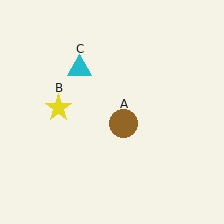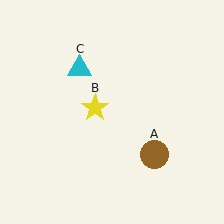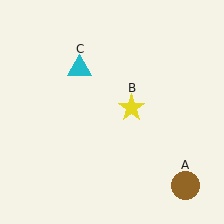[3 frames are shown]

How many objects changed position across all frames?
2 objects changed position: brown circle (object A), yellow star (object B).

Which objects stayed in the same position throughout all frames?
Cyan triangle (object C) remained stationary.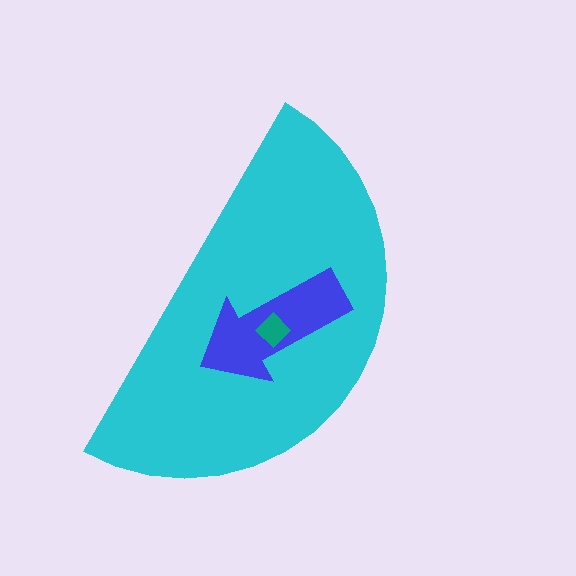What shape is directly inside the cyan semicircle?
The blue arrow.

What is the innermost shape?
The teal diamond.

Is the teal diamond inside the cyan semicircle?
Yes.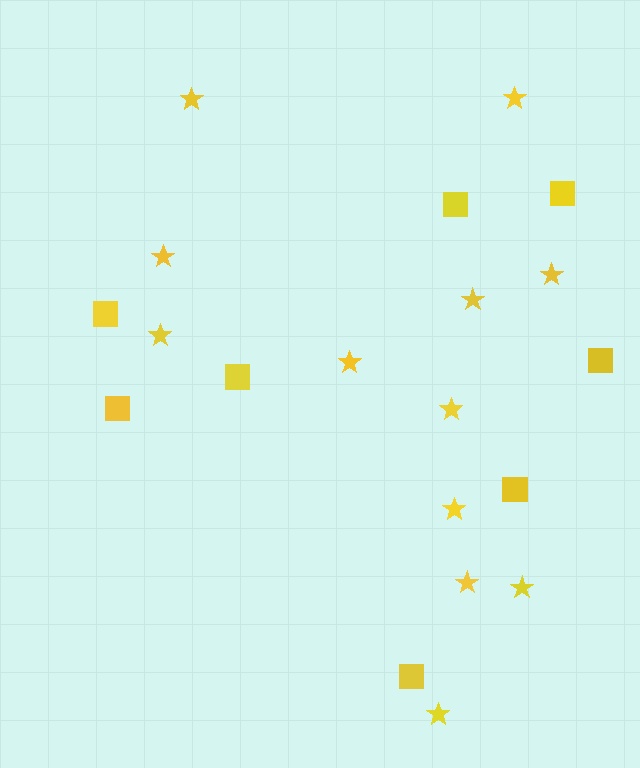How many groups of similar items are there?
There are 2 groups: one group of squares (8) and one group of stars (12).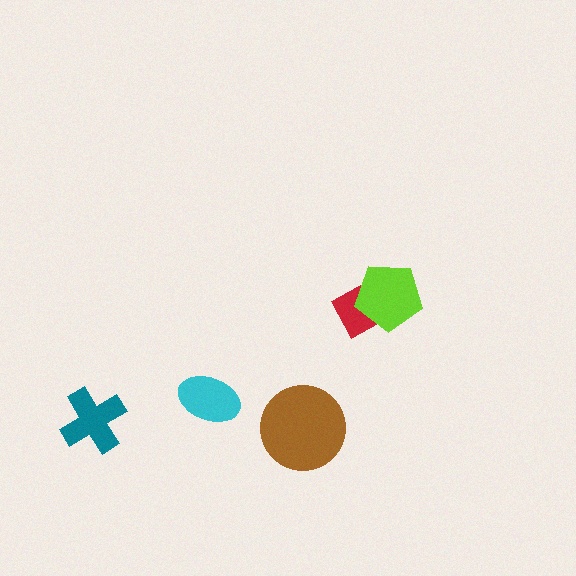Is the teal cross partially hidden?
No, no other shape covers it.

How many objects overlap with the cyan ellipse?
0 objects overlap with the cyan ellipse.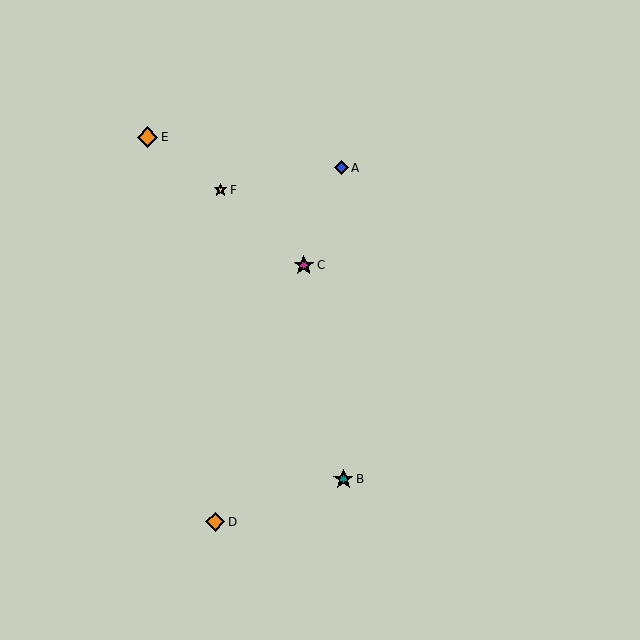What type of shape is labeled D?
Shape D is an orange diamond.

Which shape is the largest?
The orange diamond (labeled E) is the largest.